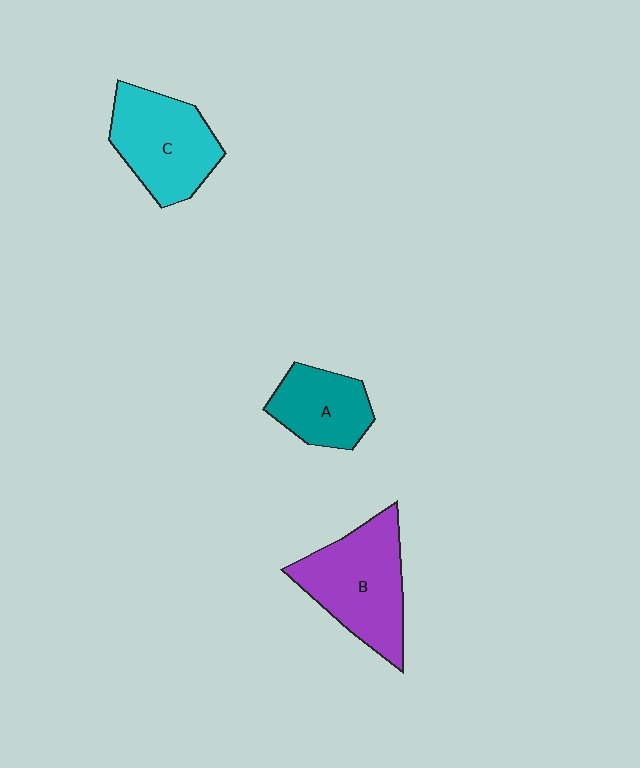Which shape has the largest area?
Shape B (purple).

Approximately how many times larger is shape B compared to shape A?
Approximately 1.6 times.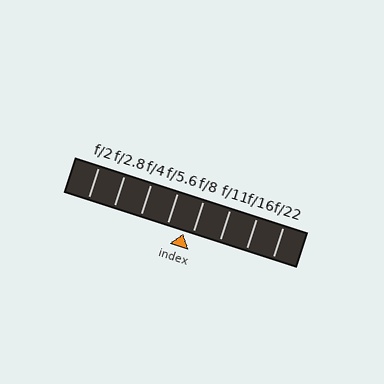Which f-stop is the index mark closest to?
The index mark is closest to f/8.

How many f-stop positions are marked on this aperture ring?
There are 8 f-stop positions marked.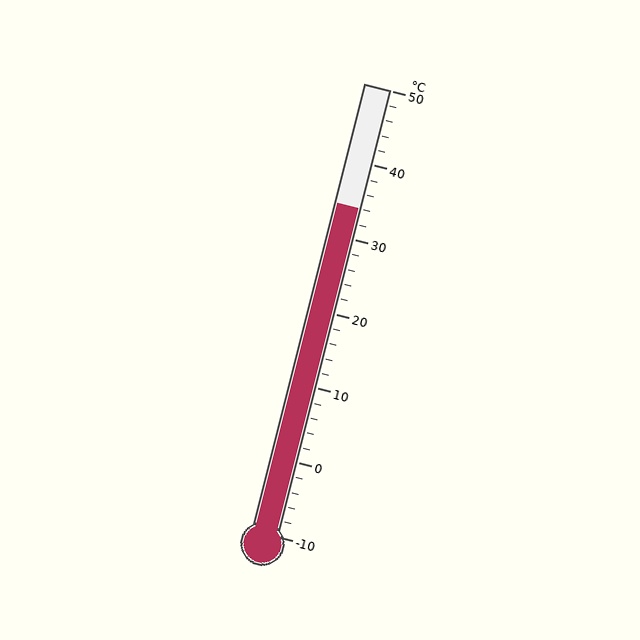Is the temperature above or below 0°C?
The temperature is above 0°C.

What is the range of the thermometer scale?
The thermometer scale ranges from -10°C to 50°C.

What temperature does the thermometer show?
The thermometer shows approximately 34°C.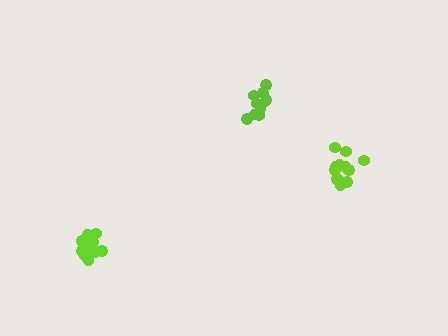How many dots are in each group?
Group 1: 11 dots, Group 2: 10 dots, Group 3: 12 dots (33 total).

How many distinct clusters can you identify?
There are 3 distinct clusters.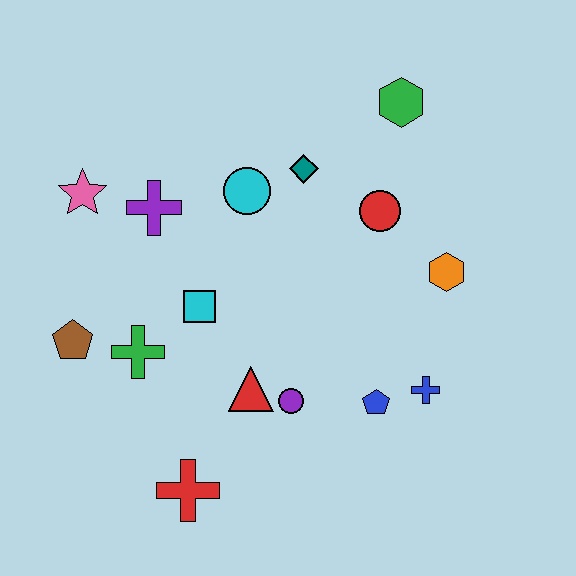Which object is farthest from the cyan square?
The green hexagon is farthest from the cyan square.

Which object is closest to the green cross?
The brown pentagon is closest to the green cross.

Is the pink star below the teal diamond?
Yes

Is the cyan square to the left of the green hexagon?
Yes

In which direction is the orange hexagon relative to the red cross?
The orange hexagon is to the right of the red cross.